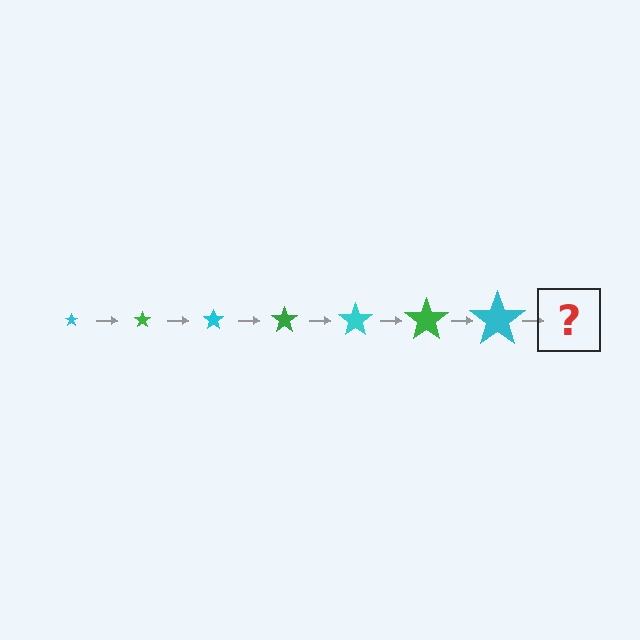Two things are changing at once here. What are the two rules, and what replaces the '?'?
The two rules are that the star grows larger each step and the color cycles through cyan and green. The '?' should be a green star, larger than the previous one.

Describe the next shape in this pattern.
It should be a green star, larger than the previous one.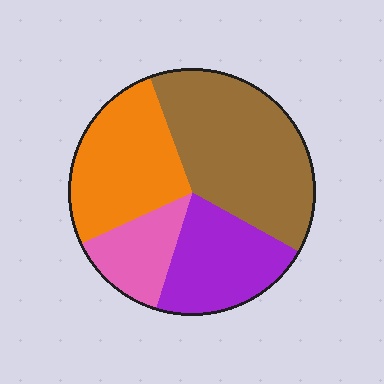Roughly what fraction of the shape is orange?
Orange takes up about one quarter (1/4) of the shape.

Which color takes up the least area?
Pink, at roughly 15%.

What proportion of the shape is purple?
Purple covers about 20% of the shape.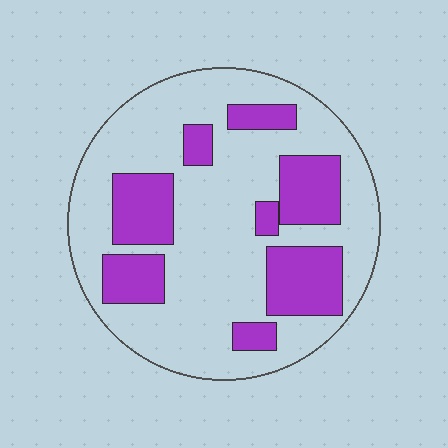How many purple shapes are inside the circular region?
8.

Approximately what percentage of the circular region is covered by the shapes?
Approximately 30%.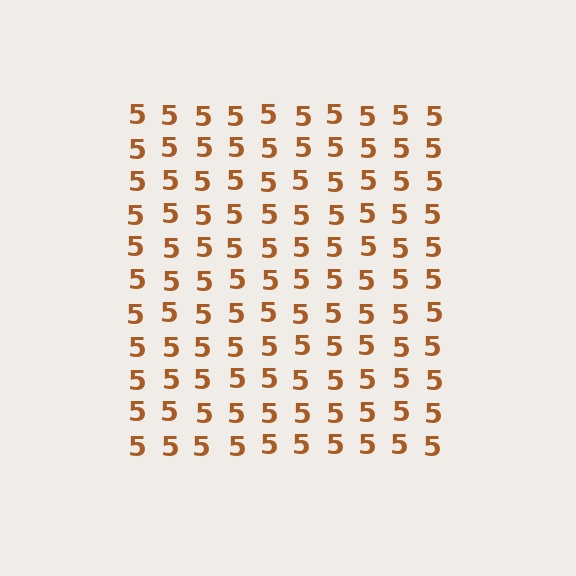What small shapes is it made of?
It is made of small digit 5's.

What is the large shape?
The large shape is a square.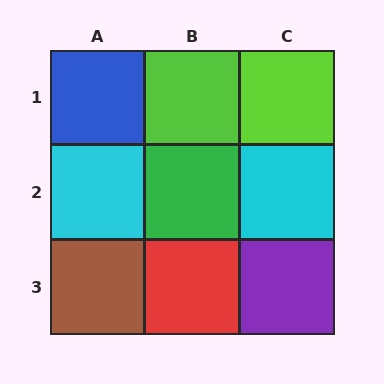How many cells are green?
1 cell is green.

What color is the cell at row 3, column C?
Purple.